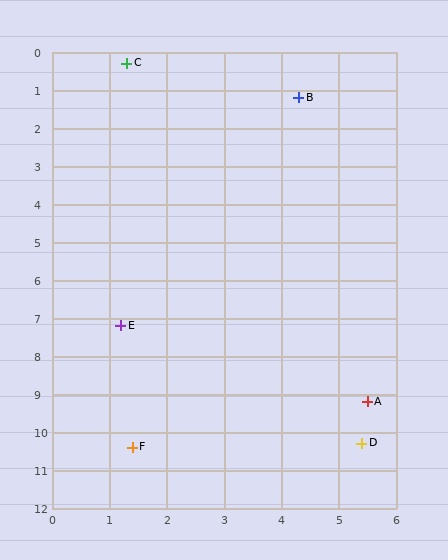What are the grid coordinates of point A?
Point A is at approximately (5.5, 9.2).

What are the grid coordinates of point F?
Point F is at approximately (1.4, 10.4).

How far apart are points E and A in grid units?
Points E and A are about 4.7 grid units apart.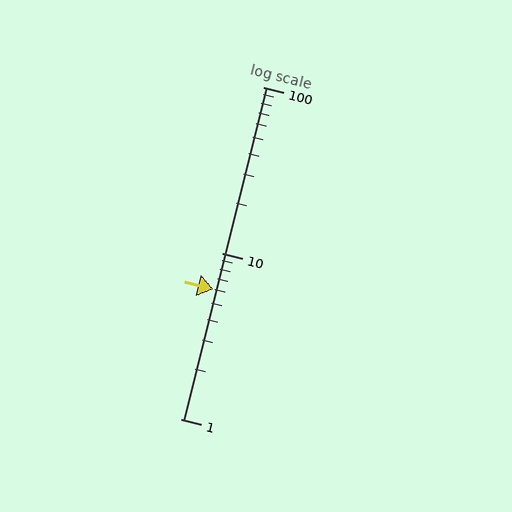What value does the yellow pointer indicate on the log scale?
The pointer indicates approximately 6.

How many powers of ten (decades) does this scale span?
The scale spans 2 decades, from 1 to 100.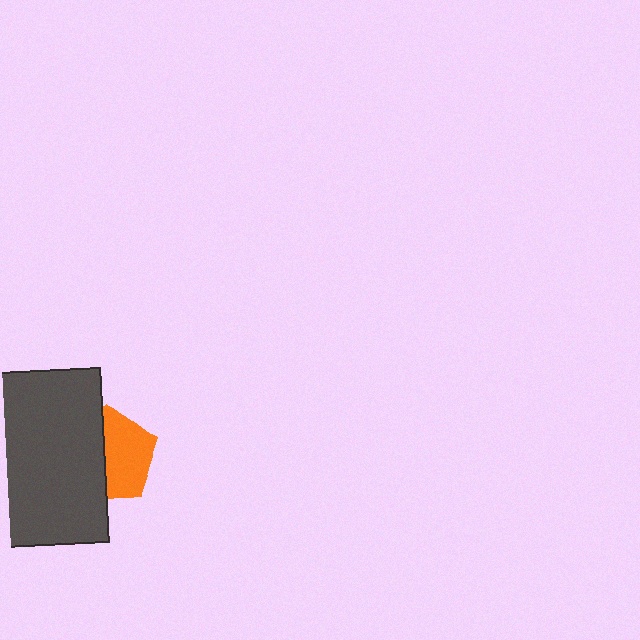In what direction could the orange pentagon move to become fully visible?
The orange pentagon could move right. That would shift it out from behind the dark gray rectangle entirely.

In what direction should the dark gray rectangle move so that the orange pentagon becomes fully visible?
The dark gray rectangle should move left. That is the shortest direction to clear the overlap and leave the orange pentagon fully visible.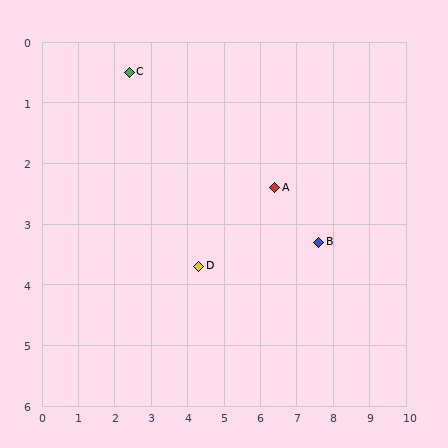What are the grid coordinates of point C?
Point C is at approximately (2.4, 0.5).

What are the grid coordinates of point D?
Point D is at approximately (4.3, 3.7).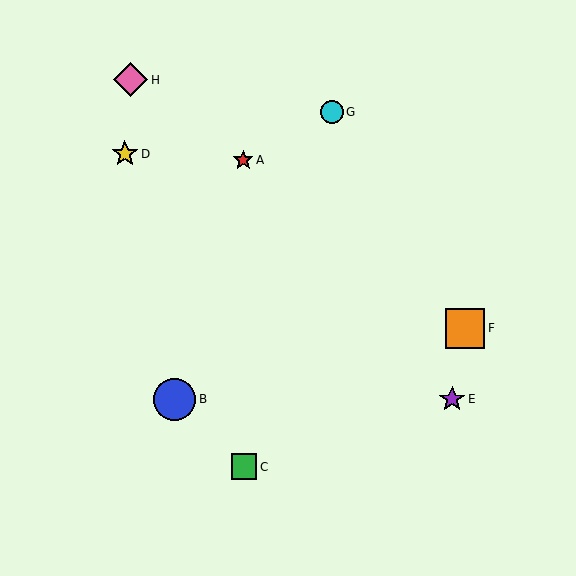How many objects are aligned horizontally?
2 objects (B, E) are aligned horizontally.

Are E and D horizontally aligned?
No, E is at y≈399 and D is at y≈154.